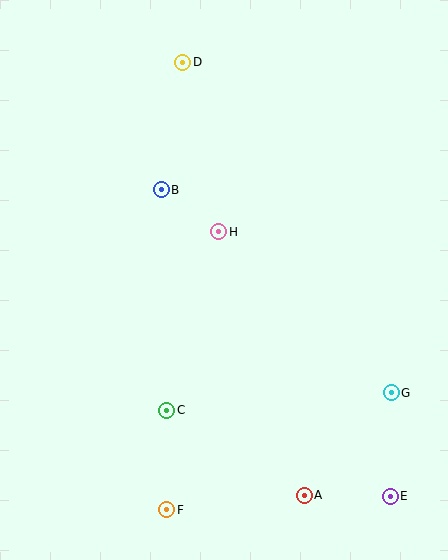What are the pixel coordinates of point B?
Point B is at (161, 190).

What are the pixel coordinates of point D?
Point D is at (183, 62).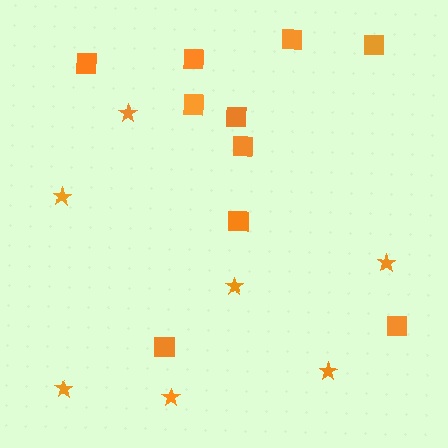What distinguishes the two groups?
There are 2 groups: one group of squares (10) and one group of stars (7).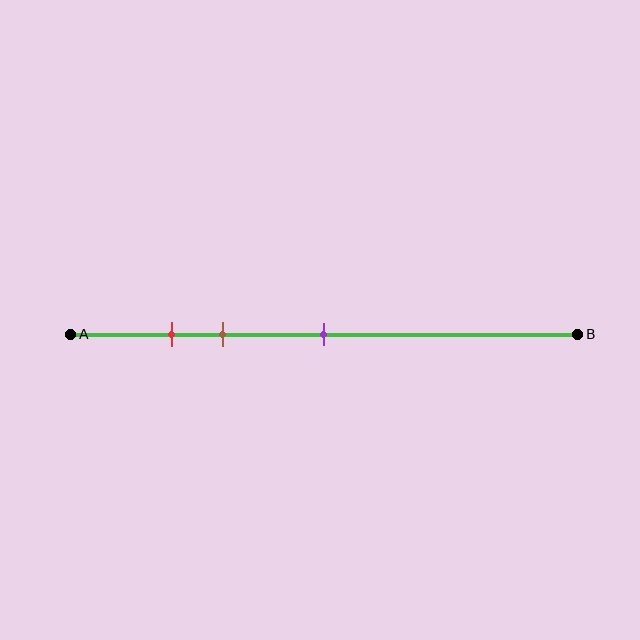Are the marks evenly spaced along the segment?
No, the marks are not evenly spaced.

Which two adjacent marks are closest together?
The red and brown marks are the closest adjacent pair.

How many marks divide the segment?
There are 3 marks dividing the segment.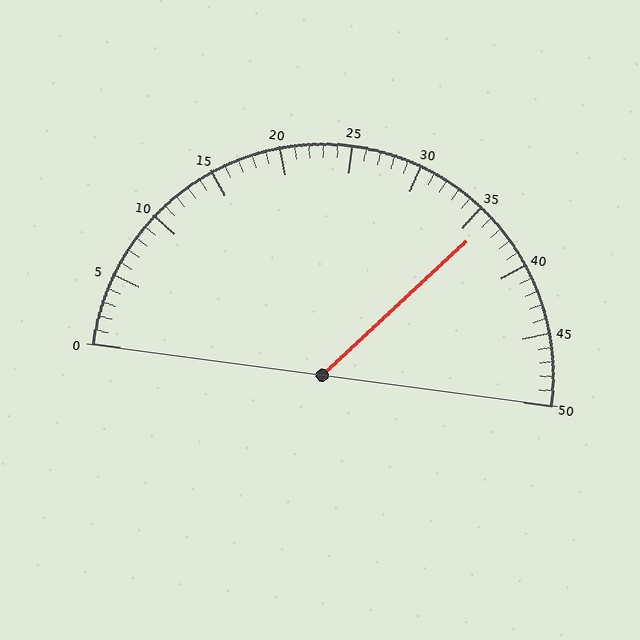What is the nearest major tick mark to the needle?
The nearest major tick mark is 35.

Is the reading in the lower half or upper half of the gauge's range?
The reading is in the upper half of the range (0 to 50).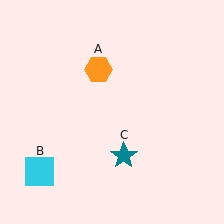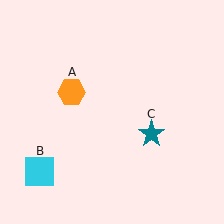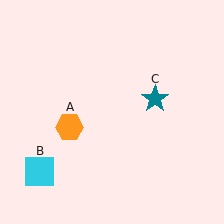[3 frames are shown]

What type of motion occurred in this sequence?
The orange hexagon (object A), teal star (object C) rotated counterclockwise around the center of the scene.